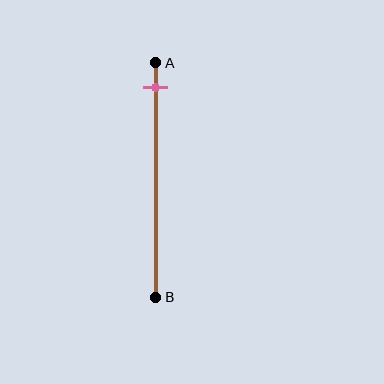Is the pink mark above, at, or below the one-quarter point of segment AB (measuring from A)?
The pink mark is above the one-quarter point of segment AB.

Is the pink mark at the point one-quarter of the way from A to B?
No, the mark is at about 10% from A, not at the 25% one-quarter point.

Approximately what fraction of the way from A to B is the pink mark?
The pink mark is approximately 10% of the way from A to B.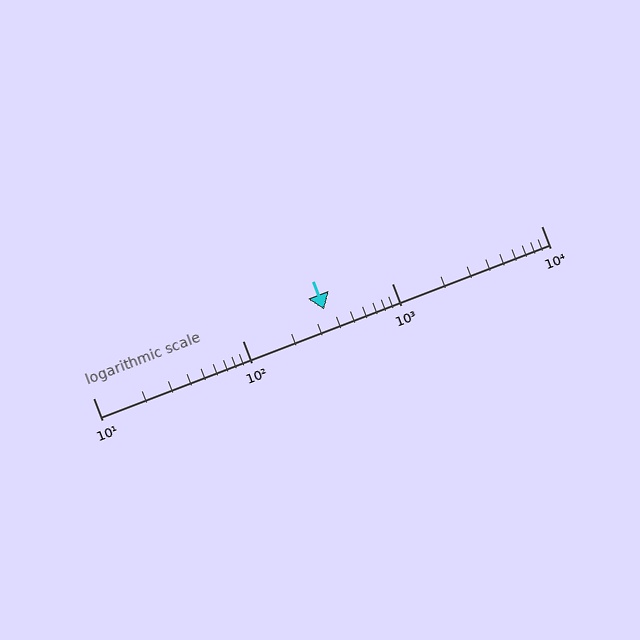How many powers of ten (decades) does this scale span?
The scale spans 3 decades, from 10 to 10000.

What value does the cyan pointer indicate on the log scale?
The pointer indicates approximately 350.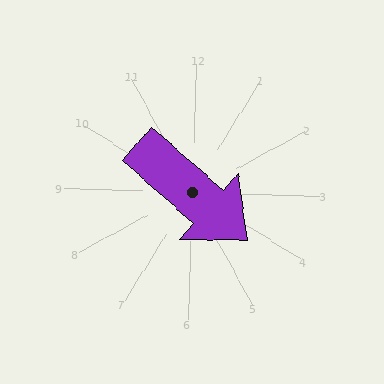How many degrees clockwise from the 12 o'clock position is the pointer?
Approximately 130 degrees.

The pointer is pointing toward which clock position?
Roughly 4 o'clock.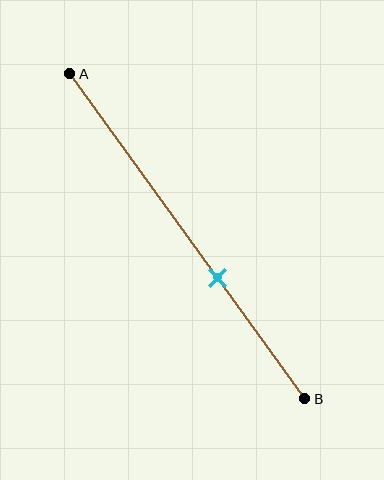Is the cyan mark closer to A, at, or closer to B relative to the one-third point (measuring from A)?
The cyan mark is closer to point B than the one-third point of segment AB.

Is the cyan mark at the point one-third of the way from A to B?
No, the mark is at about 65% from A, not at the 33% one-third point.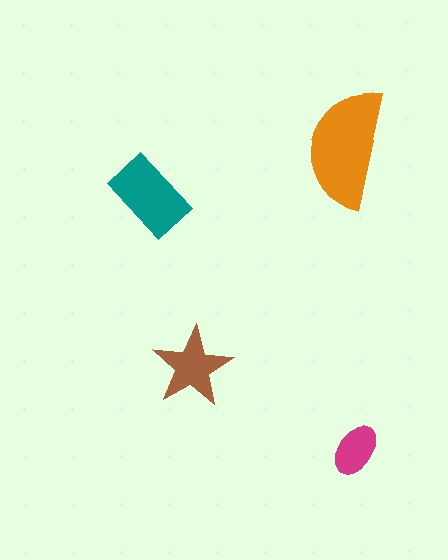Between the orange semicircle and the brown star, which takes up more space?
The orange semicircle.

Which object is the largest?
The orange semicircle.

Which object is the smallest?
The magenta ellipse.